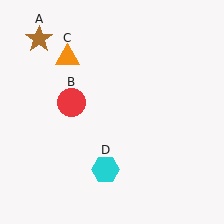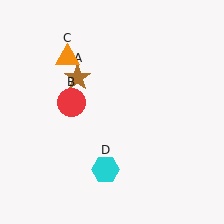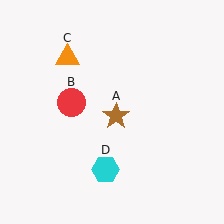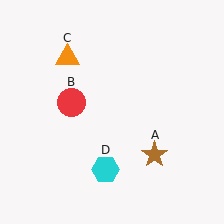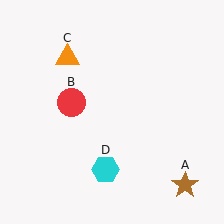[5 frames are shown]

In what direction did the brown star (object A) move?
The brown star (object A) moved down and to the right.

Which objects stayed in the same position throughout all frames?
Red circle (object B) and orange triangle (object C) and cyan hexagon (object D) remained stationary.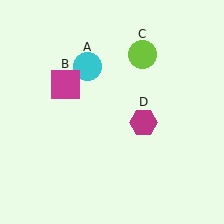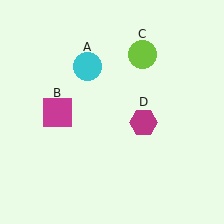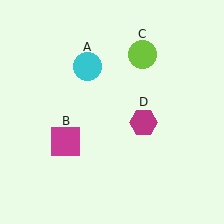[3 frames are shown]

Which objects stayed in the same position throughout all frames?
Cyan circle (object A) and lime circle (object C) and magenta hexagon (object D) remained stationary.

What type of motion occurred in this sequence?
The magenta square (object B) rotated counterclockwise around the center of the scene.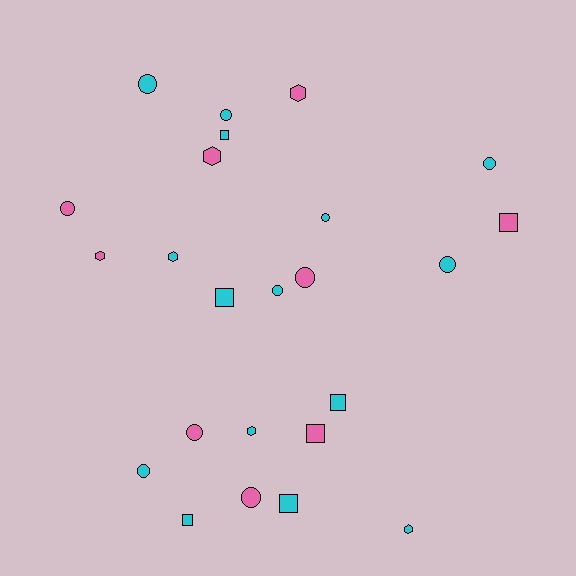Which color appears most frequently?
Cyan, with 15 objects.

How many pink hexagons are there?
There are 3 pink hexagons.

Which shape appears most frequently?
Circle, with 11 objects.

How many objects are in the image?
There are 24 objects.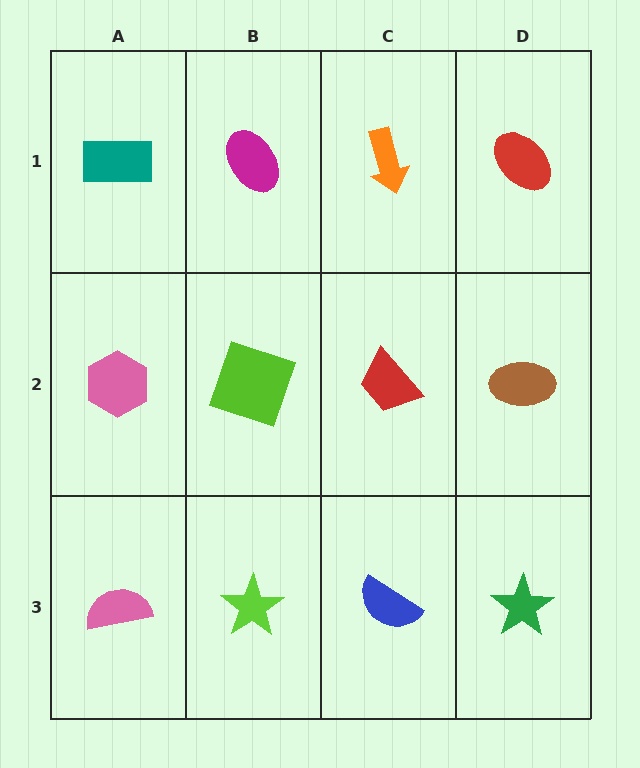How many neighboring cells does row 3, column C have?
3.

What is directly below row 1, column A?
A pink hexagon.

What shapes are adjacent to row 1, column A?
A pink hexagon (row 2, column A), a magenta ellipse (row 1, column B).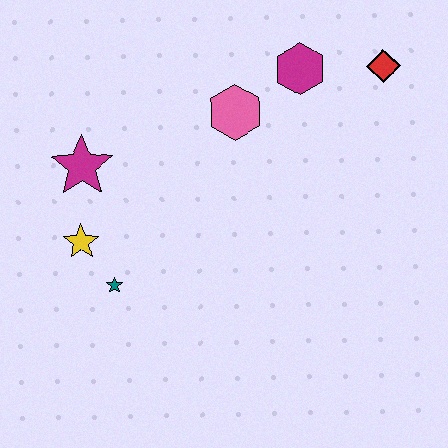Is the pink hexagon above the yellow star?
Yes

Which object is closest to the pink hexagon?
The magenta hexagon is closest to the pink hexagon.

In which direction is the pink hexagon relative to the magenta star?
The pink hexagon is to the right of the magenta star.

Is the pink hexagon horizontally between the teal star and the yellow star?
No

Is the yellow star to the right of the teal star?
No